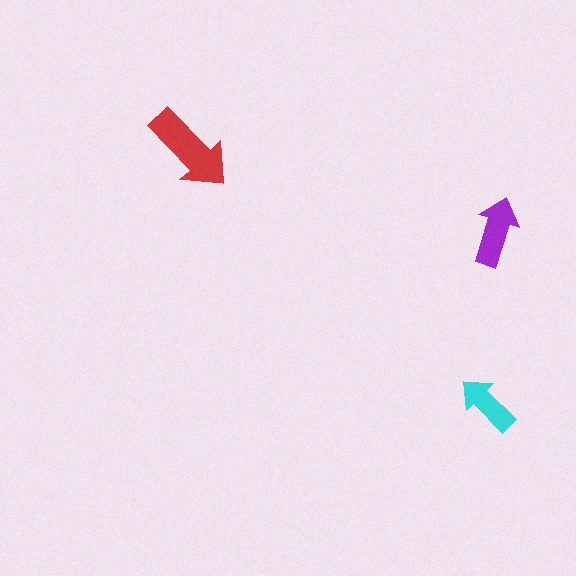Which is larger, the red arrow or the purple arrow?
The red one.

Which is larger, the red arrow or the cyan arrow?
The red one.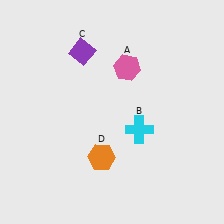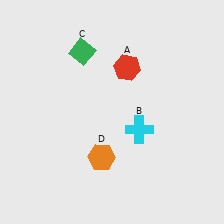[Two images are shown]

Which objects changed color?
A changed from pink to red. C changed from purple to green.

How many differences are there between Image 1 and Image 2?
There are 2 differences between the two images.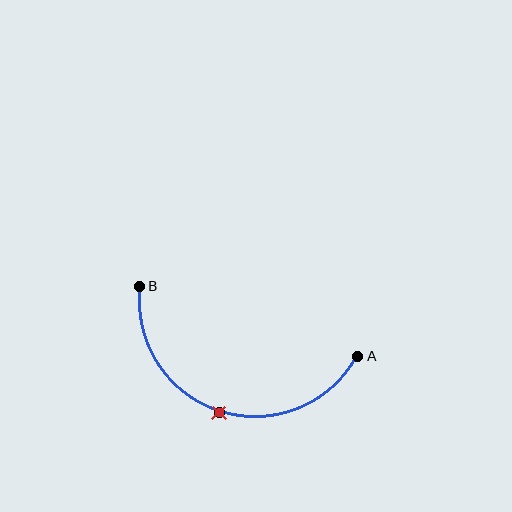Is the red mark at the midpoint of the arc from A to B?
Yes. The red mark lies on the arc at equal arc-length from both A and B — it is the arc midpoint.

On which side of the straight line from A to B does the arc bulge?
The arc bulges below the straight line connecting A and B.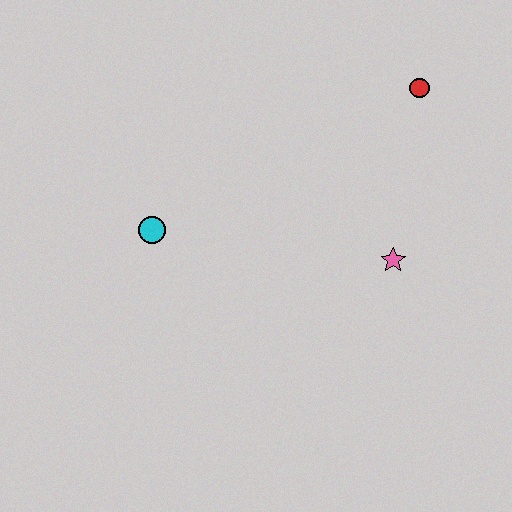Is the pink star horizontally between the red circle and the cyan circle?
Yes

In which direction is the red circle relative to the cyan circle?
The red circle is to the right of the cyan circle.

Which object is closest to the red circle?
The pink star is closest to the red circle.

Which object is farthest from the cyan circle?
The red circle is farthest from the cyan circle.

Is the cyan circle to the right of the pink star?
No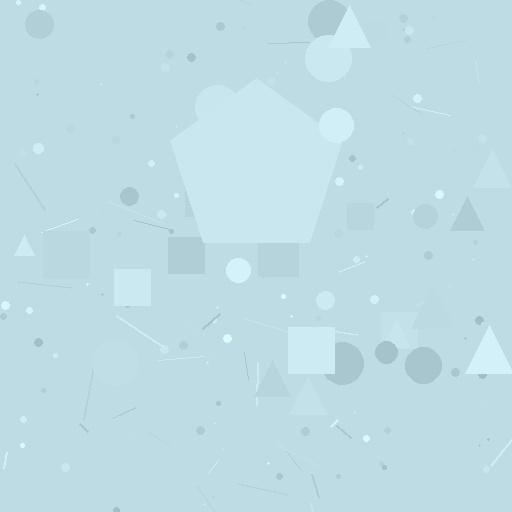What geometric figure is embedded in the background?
A pentagon is embedded in the background.